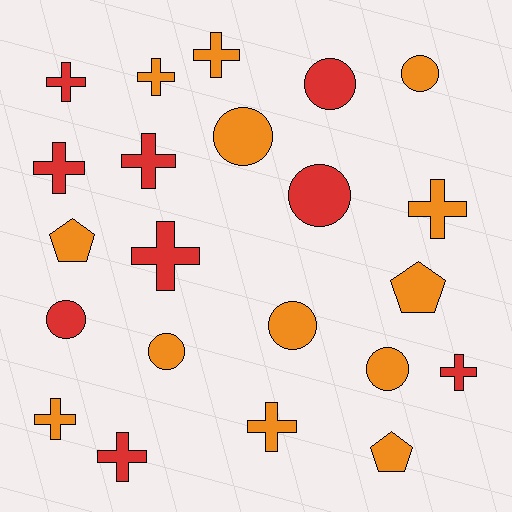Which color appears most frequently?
Orange, with 13 objects.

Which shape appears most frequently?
Cross, with 11 objects.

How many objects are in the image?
There are 22 objects.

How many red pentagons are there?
There are no red pentagons.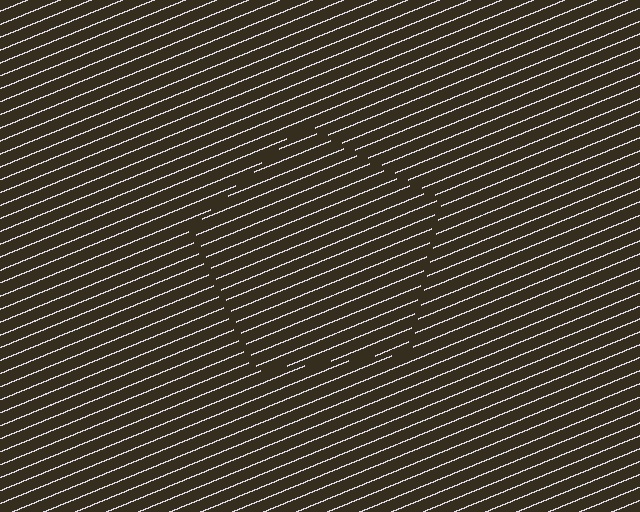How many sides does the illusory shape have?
5 sides — the line-ends trace a pentagon.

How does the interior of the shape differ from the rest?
The interior of the shape contains the same grating, shifted by half a period — the contour is defined by the phase discontinuity where line-ends from the inner and outer gratings abut.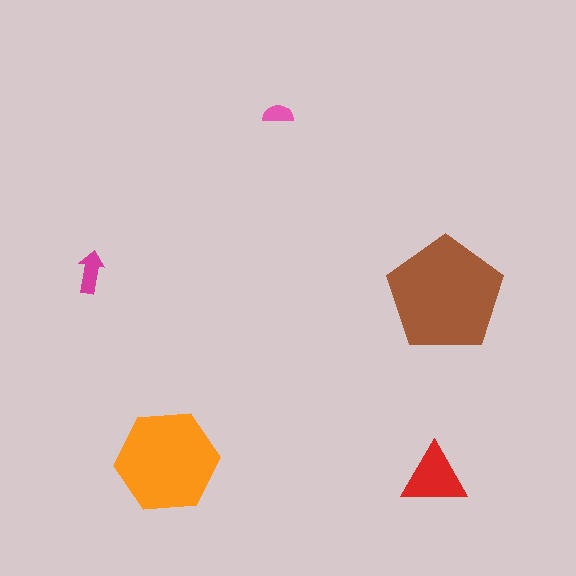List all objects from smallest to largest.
The pink semicircle, the magenta arrow, the red triangle, the orange hexagon, the brown pentagon.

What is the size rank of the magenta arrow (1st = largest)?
4th.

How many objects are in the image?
There are 5 objects in the image.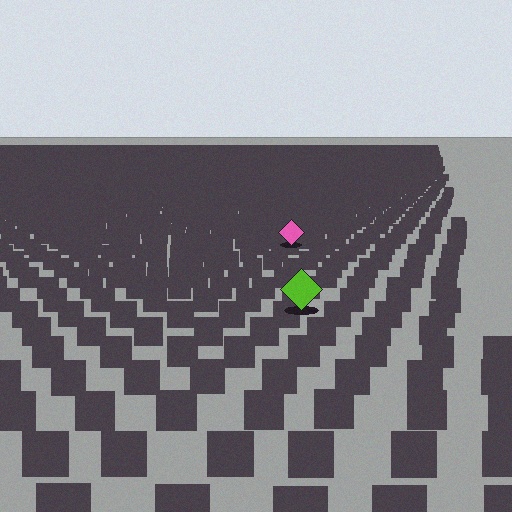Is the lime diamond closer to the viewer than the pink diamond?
Yes. The lime diamond is closer — you can tell from the texture gradient: the ground texture is coarser near it.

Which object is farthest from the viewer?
The pink diamond is farthest from the viewer. It appears smaller and the ground texture around it is denser.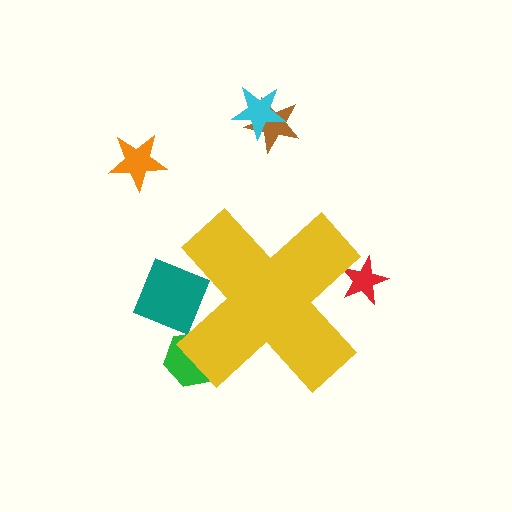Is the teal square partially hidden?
Yes, the teal square is partially hidden behind the yellow cross.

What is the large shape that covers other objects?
A yellow cross.